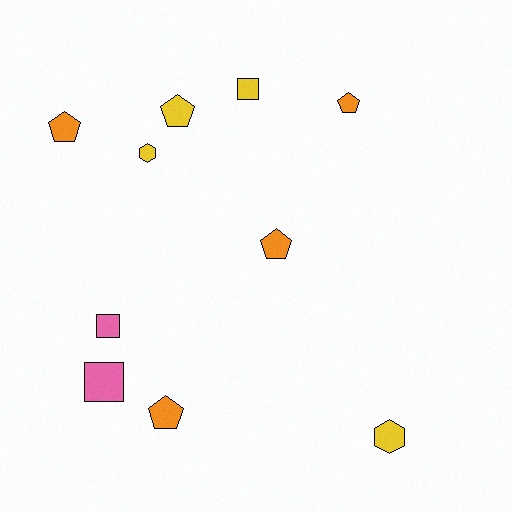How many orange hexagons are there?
There are no orange hexagons.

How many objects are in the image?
There are 10 objects.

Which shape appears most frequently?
Pentagon, with 5 objects.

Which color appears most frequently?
Yellow, with 4 objects.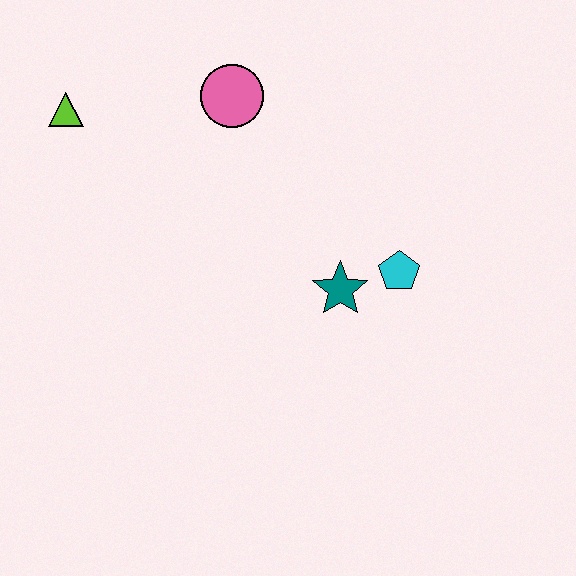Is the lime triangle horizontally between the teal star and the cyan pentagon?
No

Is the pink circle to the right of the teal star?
No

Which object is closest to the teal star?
The cyan pentagon is closest to the teal star.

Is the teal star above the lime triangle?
No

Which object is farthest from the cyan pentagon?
The lime triangle is farthest from the cyan pentagon.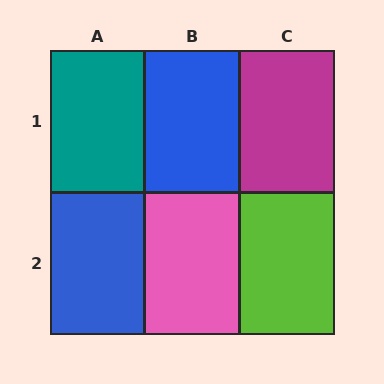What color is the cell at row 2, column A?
Blue.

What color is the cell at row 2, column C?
Lime.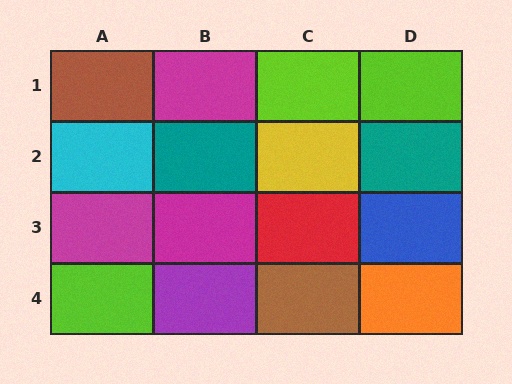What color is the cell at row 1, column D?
Lime.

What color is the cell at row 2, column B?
Teal.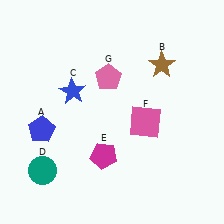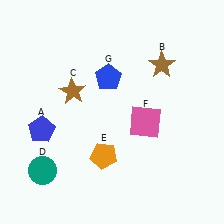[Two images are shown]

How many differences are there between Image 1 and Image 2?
There are 3 differences between the two images.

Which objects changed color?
C changed from blue to brown. E changed from magenta to orange. G changed from pink to blue.